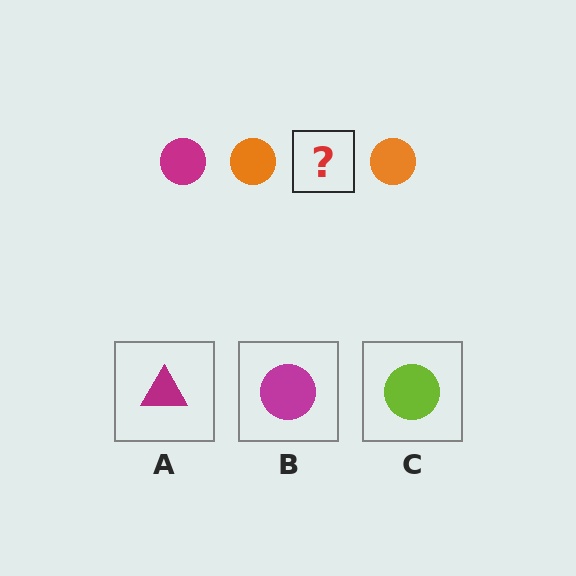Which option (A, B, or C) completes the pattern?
B.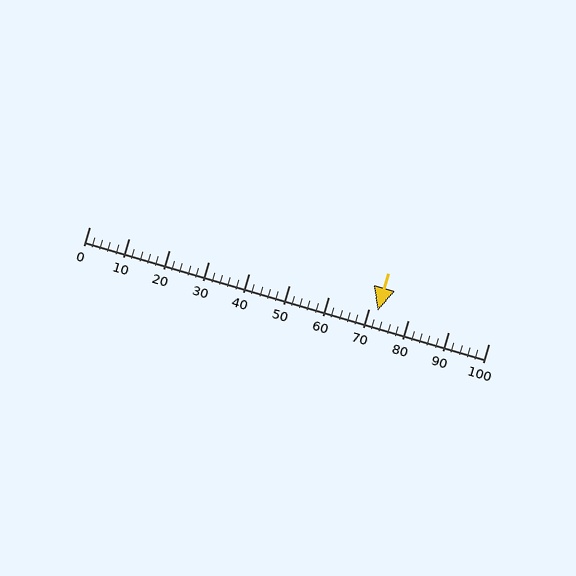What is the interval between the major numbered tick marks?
The major tick marks are spaced 10 units apart.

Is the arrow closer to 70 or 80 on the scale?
The arrow is closer to 70.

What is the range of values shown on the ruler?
The ruler shows values from 0 to 100.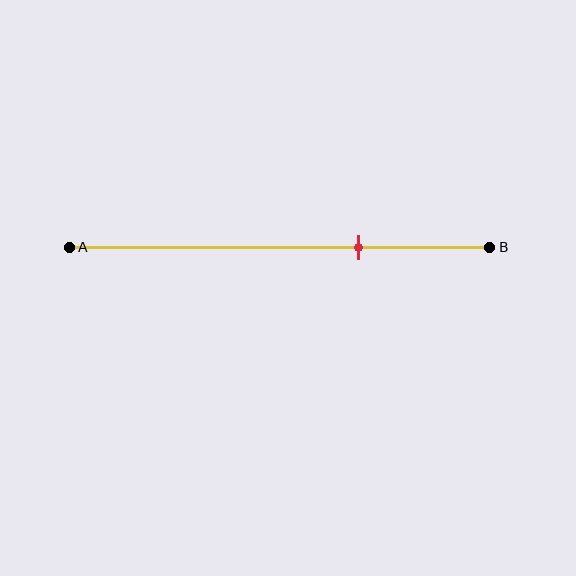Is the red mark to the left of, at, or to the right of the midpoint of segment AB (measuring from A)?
The red mark is to the right of the midpoint of segment AB.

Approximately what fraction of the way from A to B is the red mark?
The red mark is approximately 70% of the way from A to B.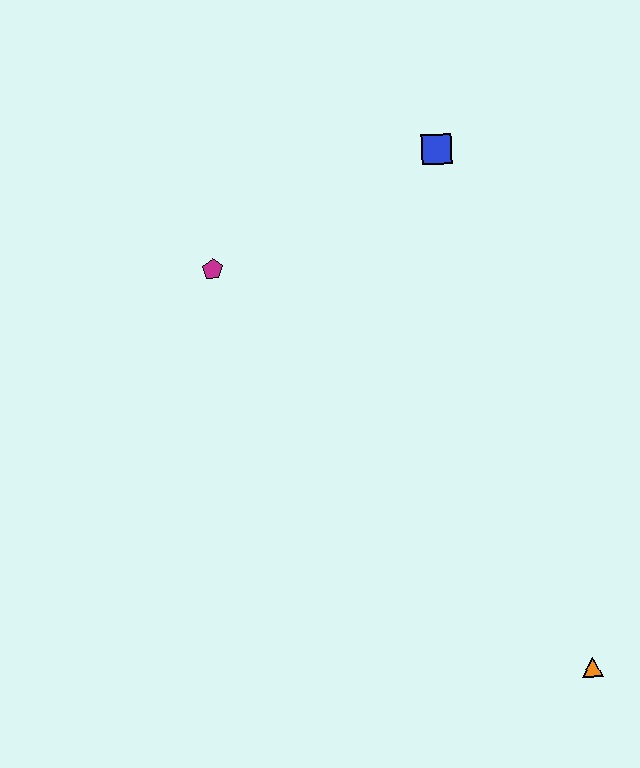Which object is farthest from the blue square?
The orange triangle is farthest from the blue square.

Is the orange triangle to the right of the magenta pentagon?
Yes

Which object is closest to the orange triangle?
The blue square is closest to the orange triangle.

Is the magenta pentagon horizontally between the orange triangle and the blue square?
No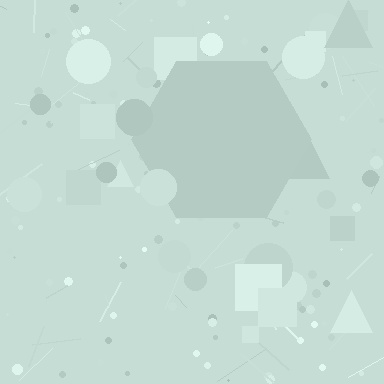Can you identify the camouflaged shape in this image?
The camouflaged shape is a hexagon.